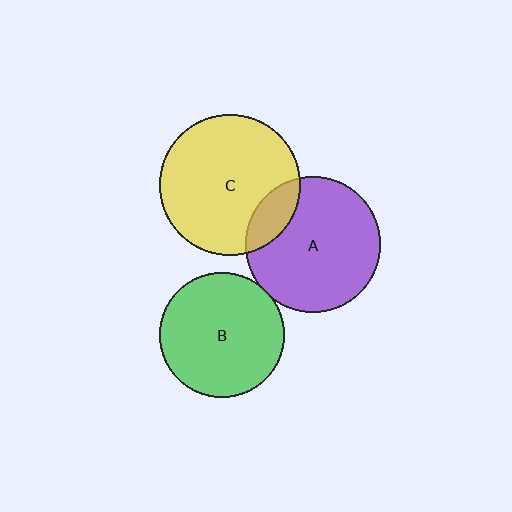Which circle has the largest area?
Circle C (yellow).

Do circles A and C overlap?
Yes.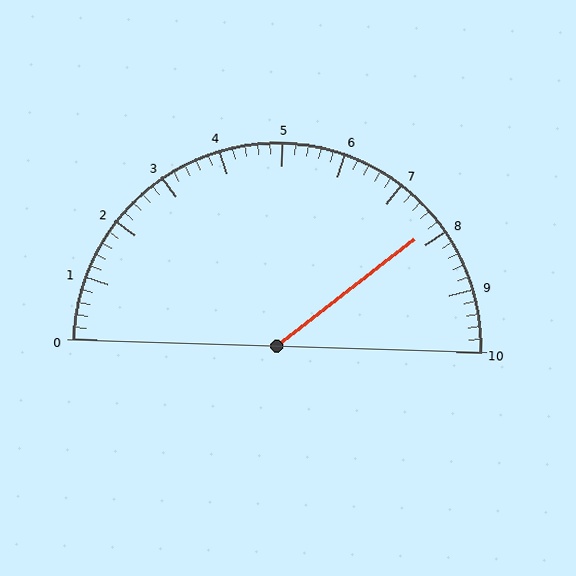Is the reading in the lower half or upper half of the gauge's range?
The reading is in the upper half of the range (0 to 10).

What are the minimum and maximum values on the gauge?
The gauge ranges from 0 to 10.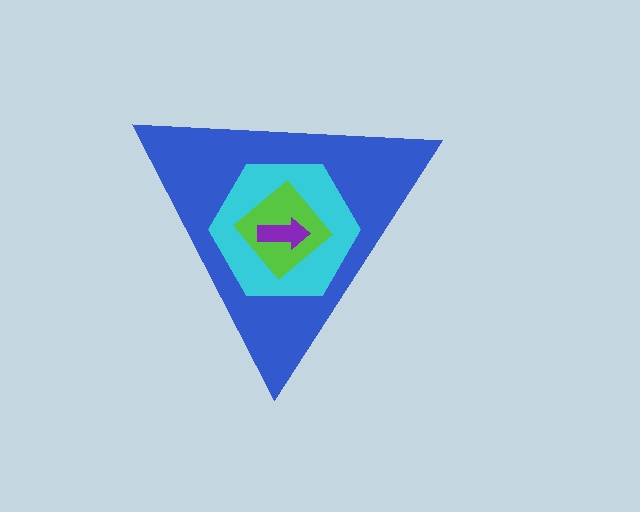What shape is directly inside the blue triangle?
The cyan hexagon.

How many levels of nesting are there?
4.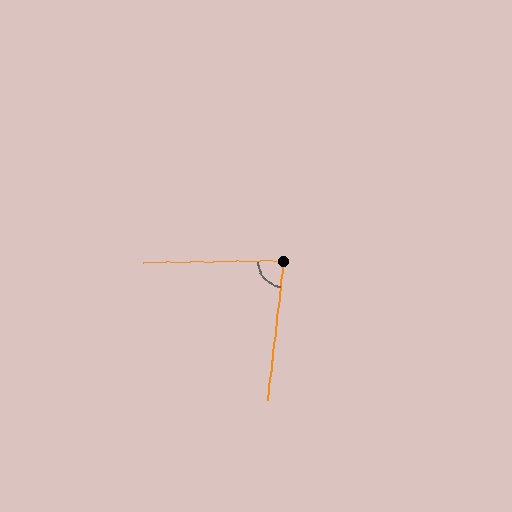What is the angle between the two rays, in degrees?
Approximately 83 degrees.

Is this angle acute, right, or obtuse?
It is acute.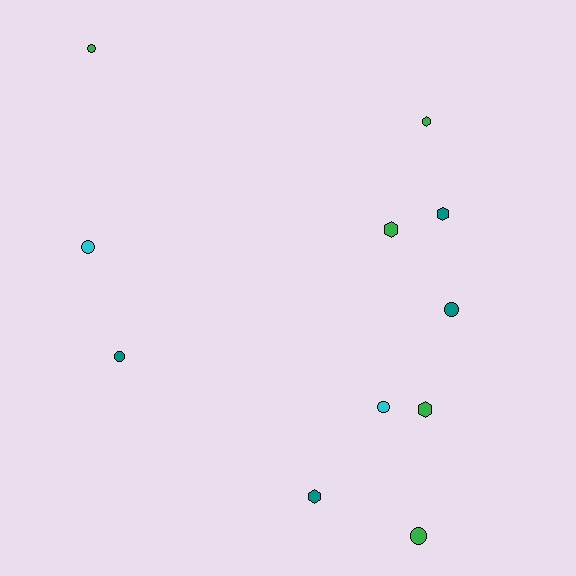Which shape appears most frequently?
Circle, with 6 objects.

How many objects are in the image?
There are 11 objects.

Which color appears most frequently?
Green, with 5 objects.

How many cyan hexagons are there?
There are no cyan hexagons.